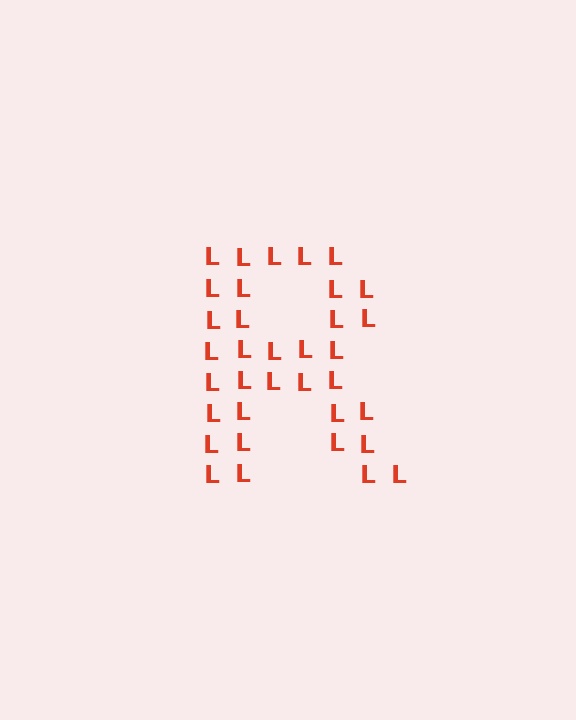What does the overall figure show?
The overall figure shows the letter R.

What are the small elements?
The small elements are letter L's.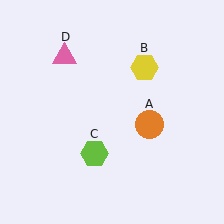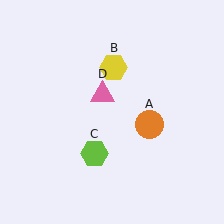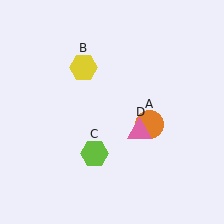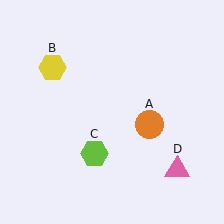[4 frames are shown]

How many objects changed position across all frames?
2 objects changed position: yellow hexagon (object B), pink triangle (object D).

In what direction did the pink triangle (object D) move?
The pink triangle (object D) moved down and to the right.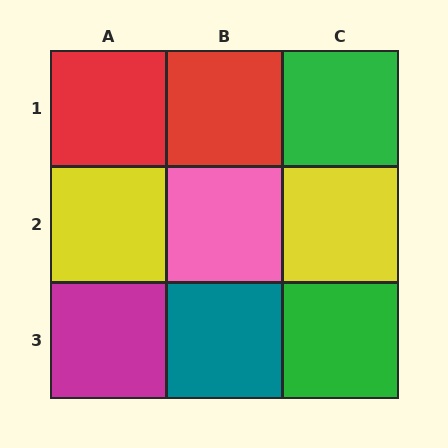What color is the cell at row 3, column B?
Teal.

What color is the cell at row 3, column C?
Green.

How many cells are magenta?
1 cell is magenta.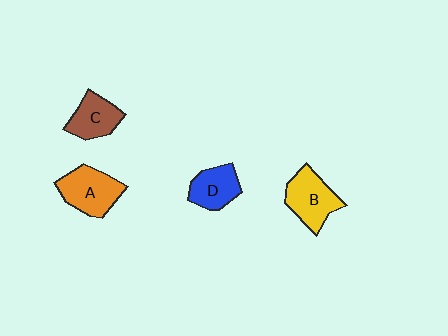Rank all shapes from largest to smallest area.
From largest to smallest: A (orange), B (yellow), C (brown), D (blue).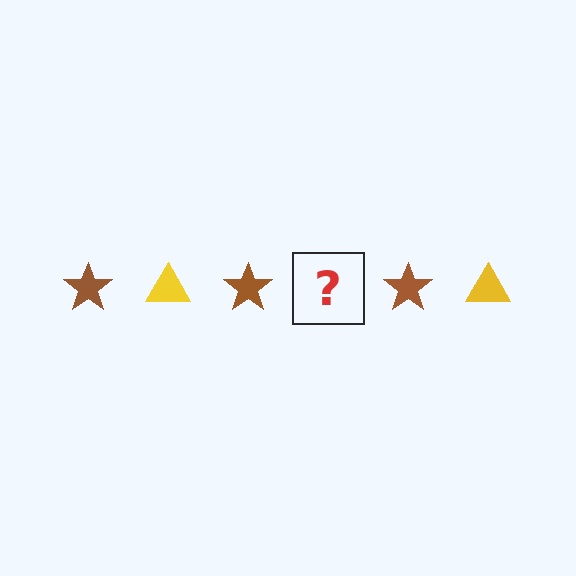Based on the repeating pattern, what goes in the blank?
The blank should be a yellow triangle.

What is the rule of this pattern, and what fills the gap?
The rule is that the pattern alternates between brown star and yellow triangle. The gap should be filled with a yellow triangle.